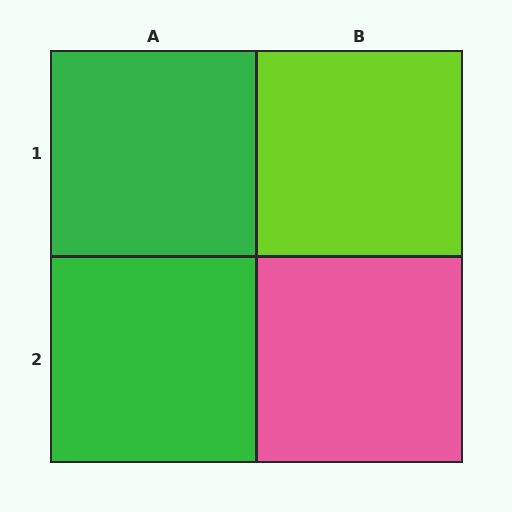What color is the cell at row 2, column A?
Green.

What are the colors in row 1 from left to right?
Green, lime.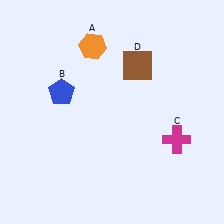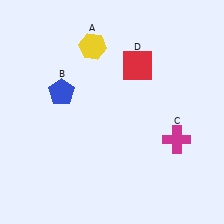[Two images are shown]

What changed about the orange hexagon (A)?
In Image 1, A is orange. In Image 2, it changed to yellow.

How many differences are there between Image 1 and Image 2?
There are 2 differences between the two images.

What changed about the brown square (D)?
In Image 1, D is brown. In Image 2, it changed to red.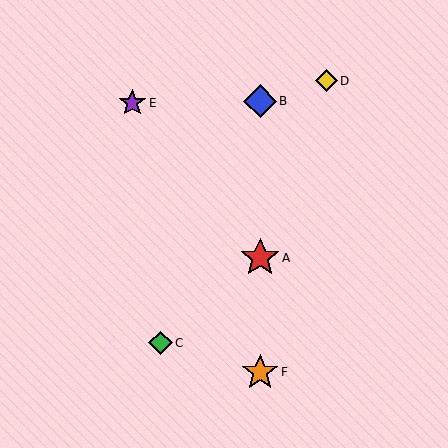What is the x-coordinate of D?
Object D is at x≈326.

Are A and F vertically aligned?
Yes, both are at x≈260.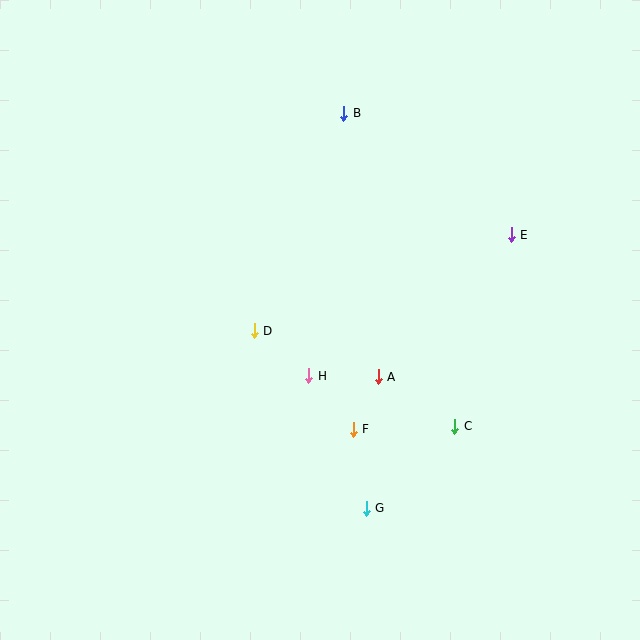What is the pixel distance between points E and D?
The distance between E and D is 274 pixels.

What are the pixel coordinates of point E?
Point E is at (511, 235).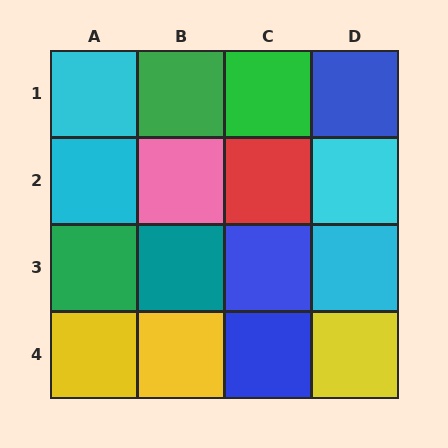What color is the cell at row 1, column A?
Cyan.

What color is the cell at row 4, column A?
Yellow.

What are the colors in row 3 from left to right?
Green, teal, blue, cyan.